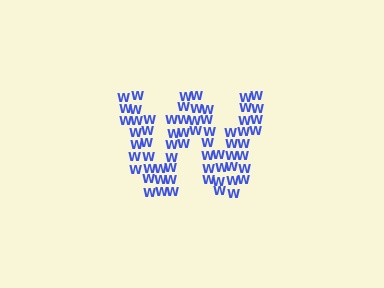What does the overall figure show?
The overall figure shows the letter W.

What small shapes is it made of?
It is made of small letter W's.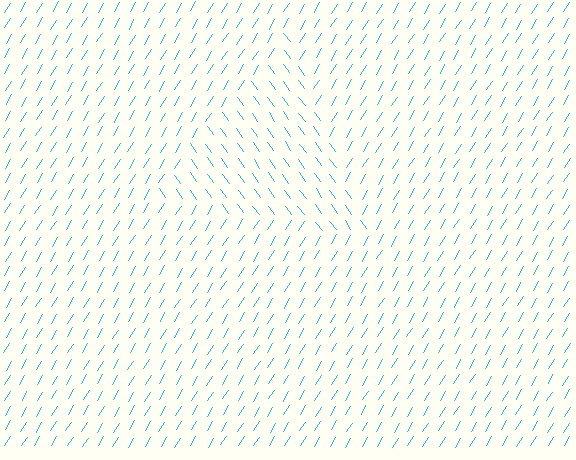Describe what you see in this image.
The image is filled with small cyan line segments. A triangle region in the image has lines oriented differently from the surrounding lines, creating a visible texture boundary.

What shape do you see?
I see a triangle.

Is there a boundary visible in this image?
Yes, there is a texture boundary formed by a change in line orientation.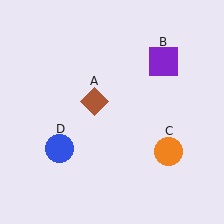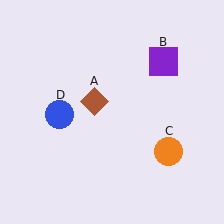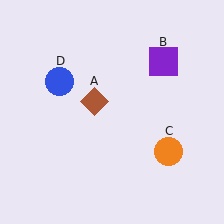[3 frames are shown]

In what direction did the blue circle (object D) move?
The blue circle (object D) moved up.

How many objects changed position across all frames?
1 object changed position: blue circle (object D).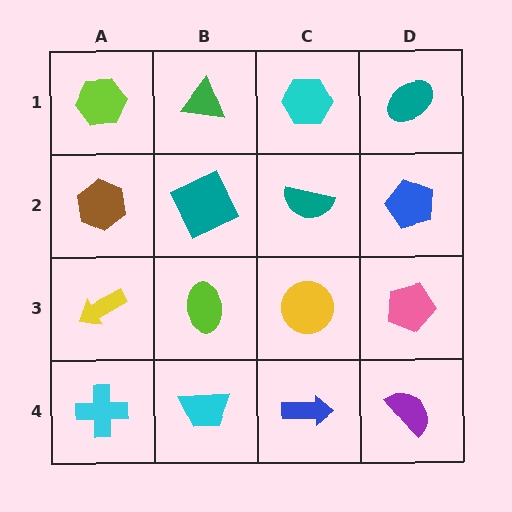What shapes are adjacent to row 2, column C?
A cyan hexagon (row 1, column C), a yellow circle (row 3, column C), a teal square (row 2, column B), a blue pentagon (row 2, column D).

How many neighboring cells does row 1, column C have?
3.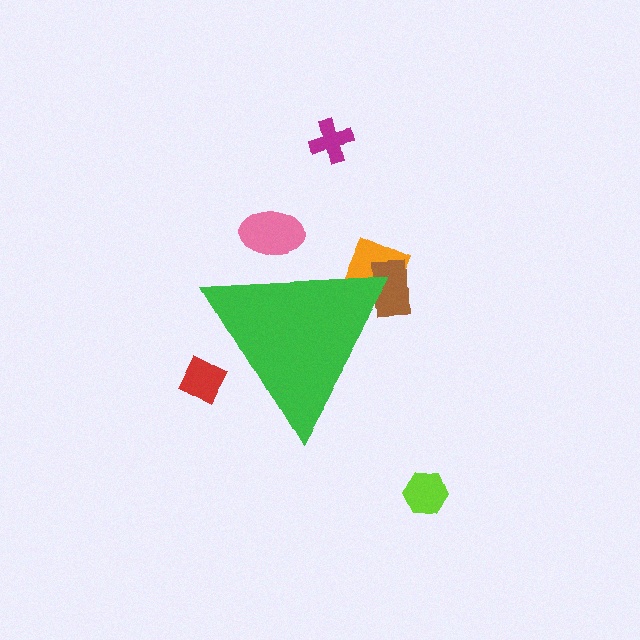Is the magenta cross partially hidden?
No, the magenta cross is fully visible.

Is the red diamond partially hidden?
Yes, the red diamond is partially hidden behind the green triangle.